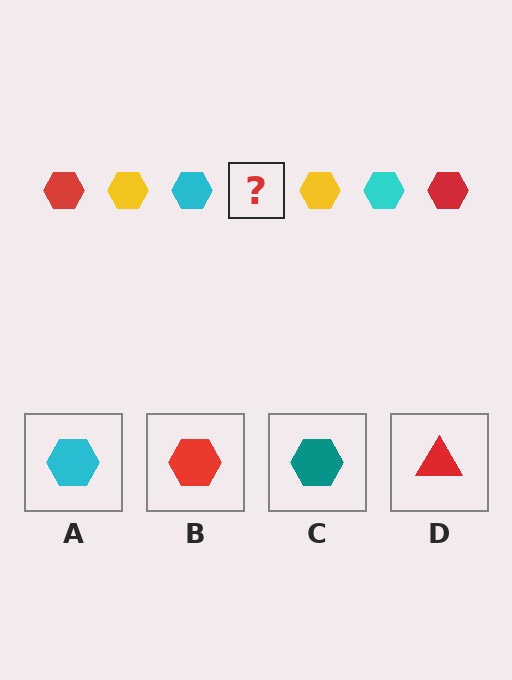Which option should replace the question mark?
Option B.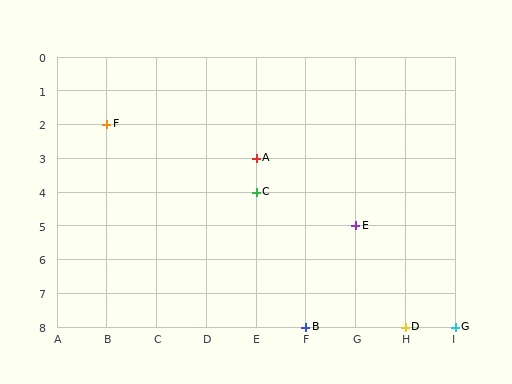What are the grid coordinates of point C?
Point C is at grid coordinates (E, 4).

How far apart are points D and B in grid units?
Points D and B are 2 columns apart.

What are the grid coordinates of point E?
Point E is at grid coordinates (G, 5).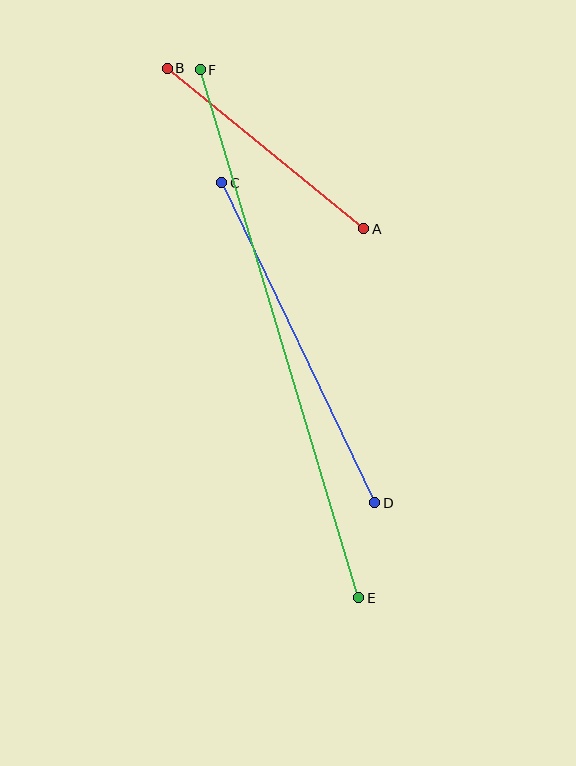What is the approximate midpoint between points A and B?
The midpoint is at approximately (266, 149) pixels.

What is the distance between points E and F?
The distance is approximately 551 pixels.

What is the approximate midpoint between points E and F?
The midpoint is at approximately (279, 334) pixels.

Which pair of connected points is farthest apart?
Points E and F are farthest apart.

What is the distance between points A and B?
The distance is approximately 254 pixels.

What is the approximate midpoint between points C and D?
The midpoint is at approximately (298, 343) pixels.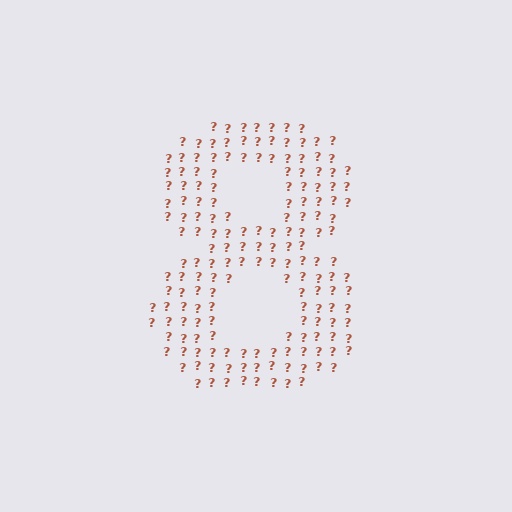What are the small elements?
The small elements are question marks.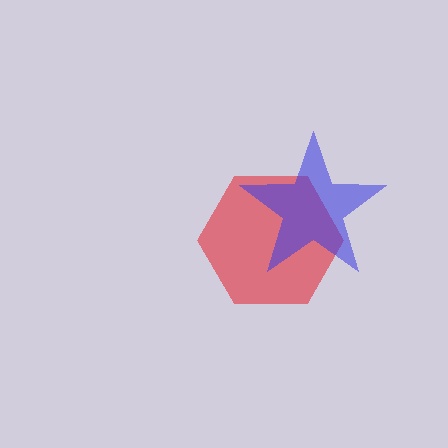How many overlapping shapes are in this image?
There are 2 overlapping shapes in the image.